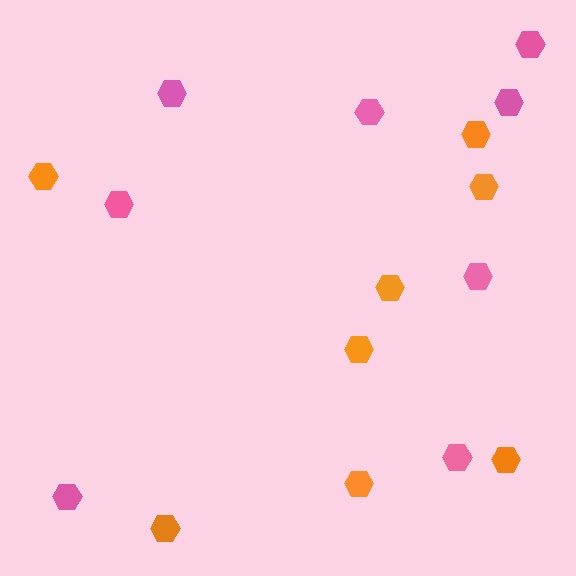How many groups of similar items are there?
There are 2 groups: one group of orange hexagons (8) and one group of pink hexagons (8).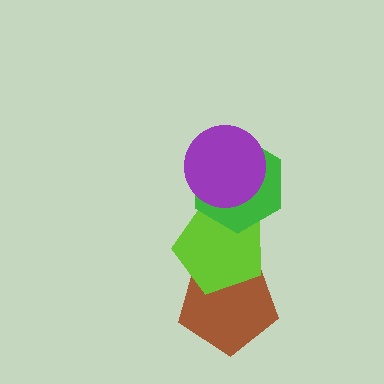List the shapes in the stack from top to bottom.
From top to bottom: the purple circle, the green hexagon, the lime pentagon, the brown pentagon.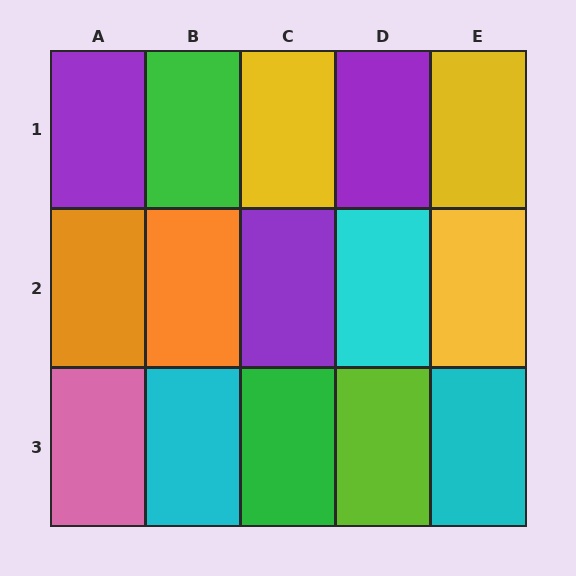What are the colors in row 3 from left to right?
Pink, cyan, green, lime, cyan.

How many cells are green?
2 cells are green.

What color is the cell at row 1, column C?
Yellow.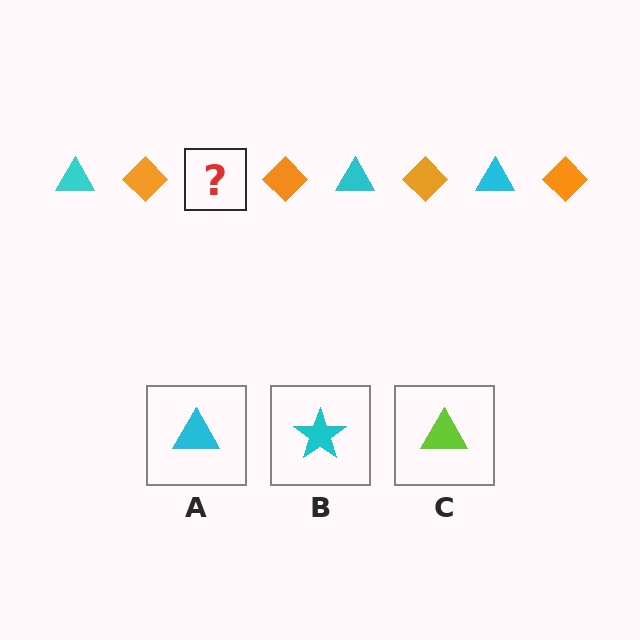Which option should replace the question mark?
Option A.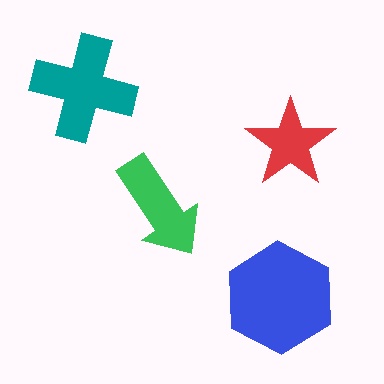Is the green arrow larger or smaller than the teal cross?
Smaller.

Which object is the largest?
The blue hexagon.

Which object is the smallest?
The red star.